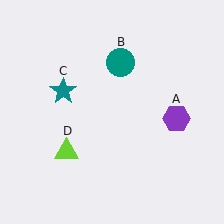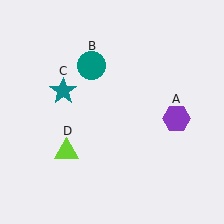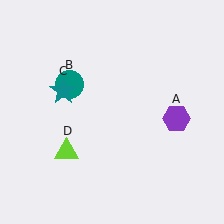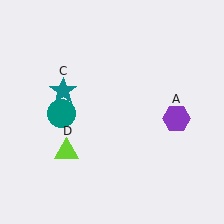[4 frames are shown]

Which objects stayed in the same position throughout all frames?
Purple hexagon (object A) and teal star (object C) and lime triangle (object D) remained stationary.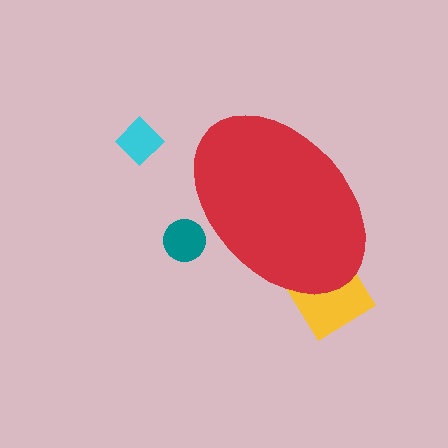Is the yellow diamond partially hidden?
Yes, the yellow diamond is partially hidden behind the red ellipse.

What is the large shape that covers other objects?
A red ellipse.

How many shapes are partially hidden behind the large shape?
2 shapes are partially hidden.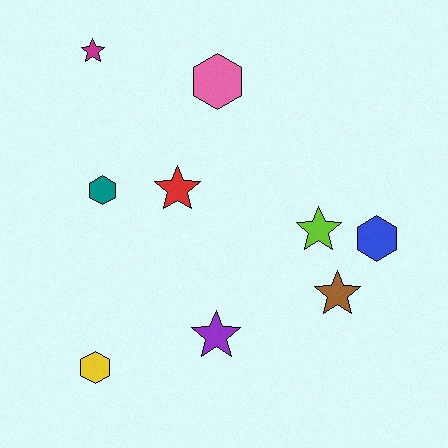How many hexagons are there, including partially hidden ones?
There are 4 hexagons.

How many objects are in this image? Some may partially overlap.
There are 9 objects.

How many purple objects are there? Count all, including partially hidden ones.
There is 1 purple object.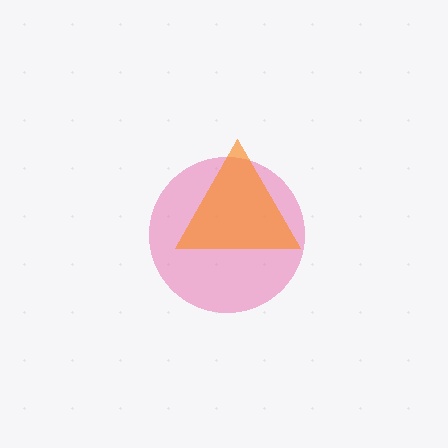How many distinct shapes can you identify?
There are 2 distinct shapes: a pink circle, an orange triangle.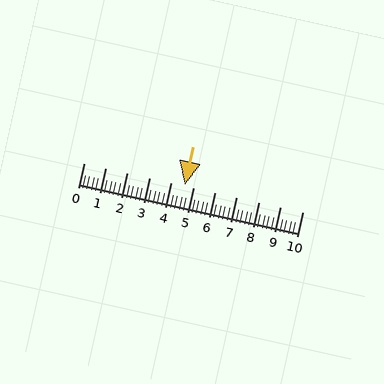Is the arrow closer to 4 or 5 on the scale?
The arrow is closer to 5.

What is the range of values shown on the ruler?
The ruler shows values from 0 to 10.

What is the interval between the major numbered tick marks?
The major tick marks are spaced 1 units apart.